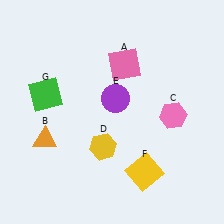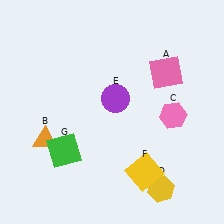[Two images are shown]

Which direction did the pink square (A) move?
The pink square (A) moved right.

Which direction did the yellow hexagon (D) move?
The yellow hexagon (D) moved right.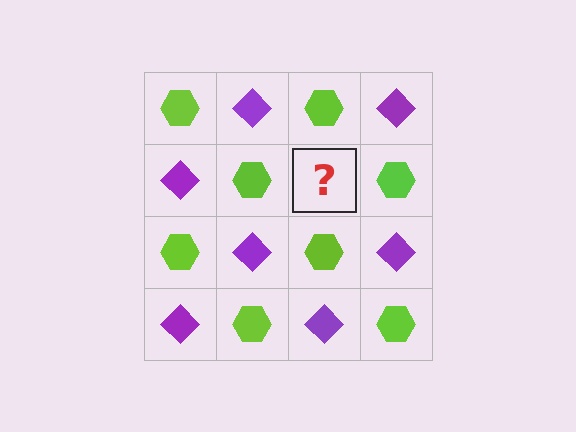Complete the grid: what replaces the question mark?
The question mark should be replaced with a purple diamond.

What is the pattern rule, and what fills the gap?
The rule is that it alternates lime hexagon and purple diamond in a checkerboard pattern. The gap should be filled with a purple diamond.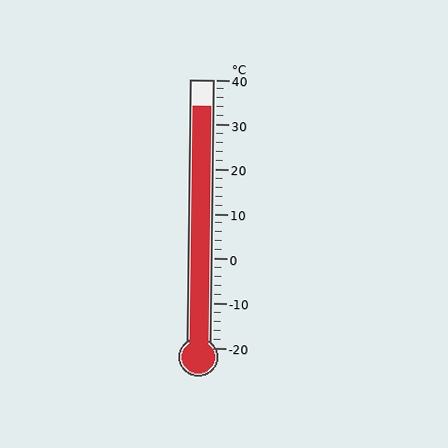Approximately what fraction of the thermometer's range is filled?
The thermometer is filled to approximately 90% of its range.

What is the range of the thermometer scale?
The thermometer scale ranges from -20°C to 40°C.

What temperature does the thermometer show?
The thermometer shows approximately 34°C.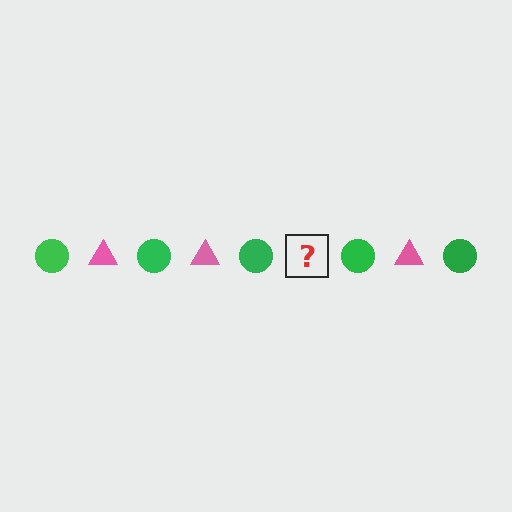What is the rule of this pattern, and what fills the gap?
The rule is that the pattern alternates between green circle and pink triangle. The gap should be filled with a pink triangle.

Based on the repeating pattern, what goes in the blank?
The blank should be a pink triangle.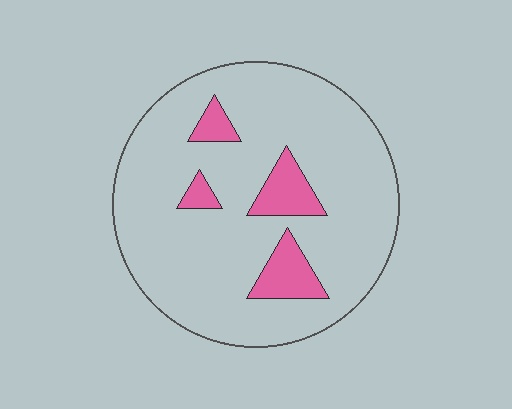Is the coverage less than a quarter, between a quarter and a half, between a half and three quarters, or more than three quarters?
Less than a quarter.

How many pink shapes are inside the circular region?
4.